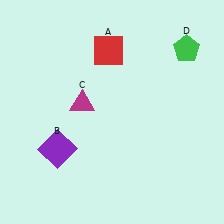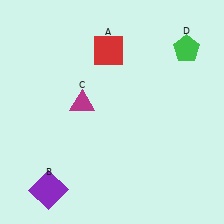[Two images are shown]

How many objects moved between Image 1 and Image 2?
1 object moved between the two images.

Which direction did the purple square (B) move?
The purple square (B) moved down.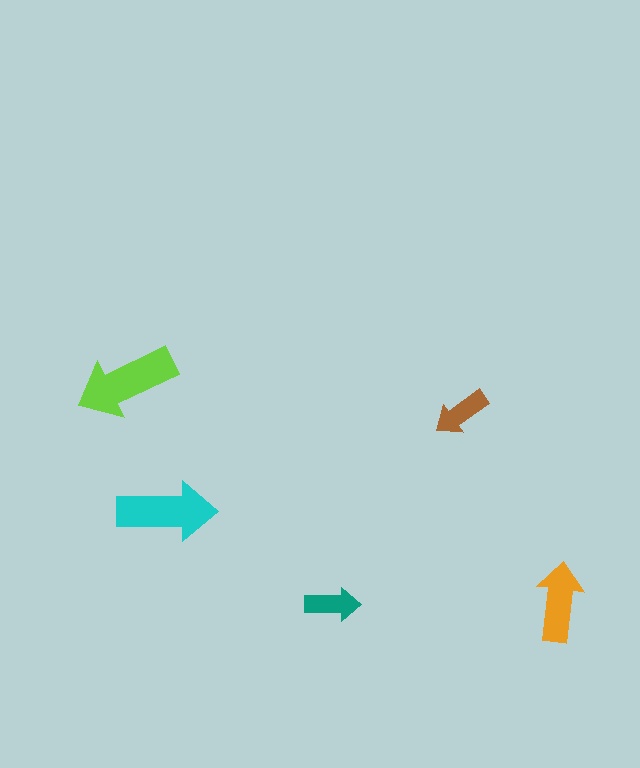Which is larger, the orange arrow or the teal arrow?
The orange one.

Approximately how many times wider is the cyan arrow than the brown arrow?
About 1.5 times wider.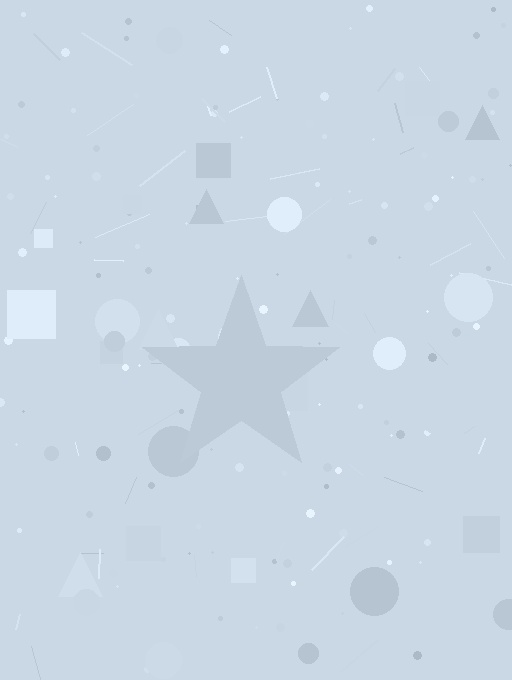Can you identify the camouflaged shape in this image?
The camouflaged shape is a star.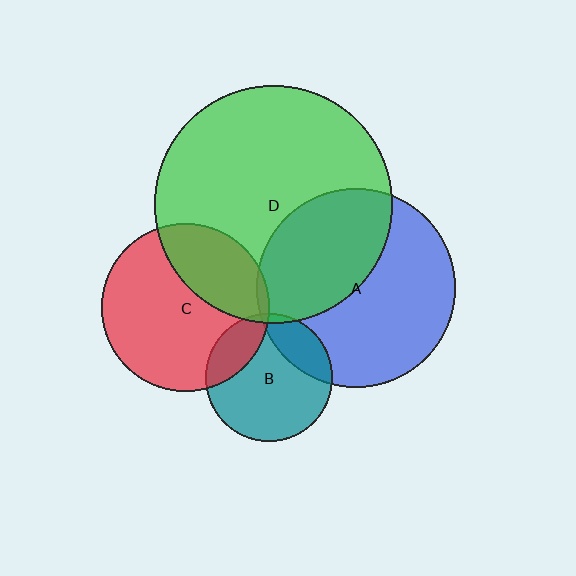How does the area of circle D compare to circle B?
Approximately 3.5 times.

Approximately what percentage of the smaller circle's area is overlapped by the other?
Approximately 5%.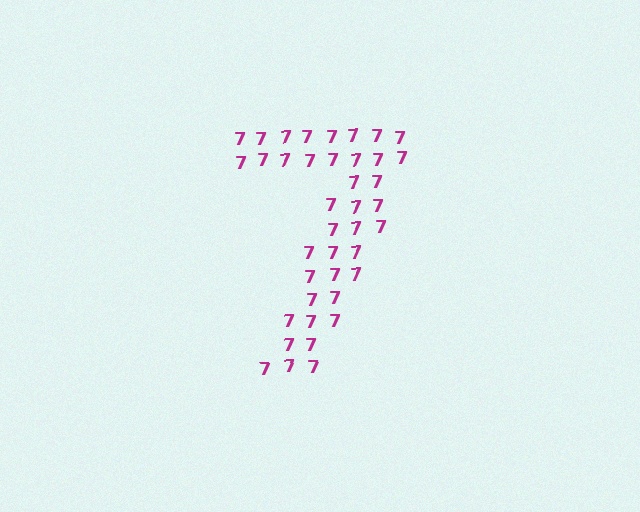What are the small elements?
The small elements are digit 7's.